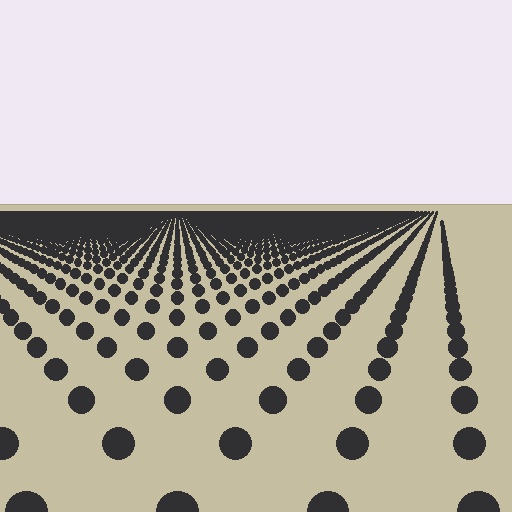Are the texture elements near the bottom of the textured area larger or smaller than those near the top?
Larger. Near the bottom, elements are closer to the viewer and appear at a bigger on-screen size.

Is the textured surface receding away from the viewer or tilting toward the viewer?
The surface is receding away from the viewer. Texture elements get smaller and denser toward the top.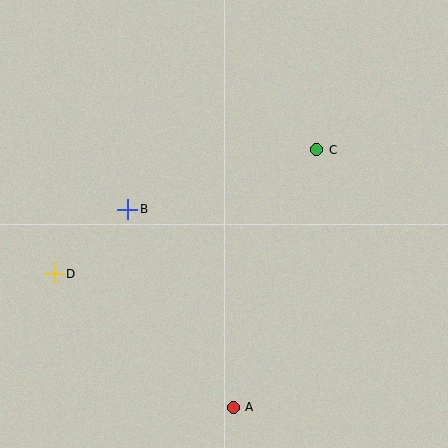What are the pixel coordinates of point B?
Point B is at (128, 209).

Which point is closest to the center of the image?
Point B at (128, 209) is closest to the center.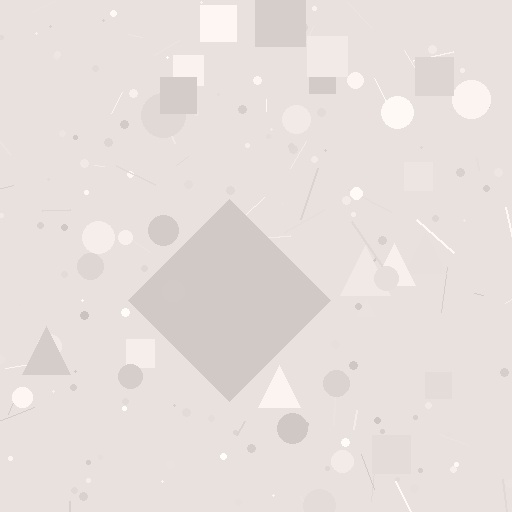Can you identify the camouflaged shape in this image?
The camouflaged shape is a diamond.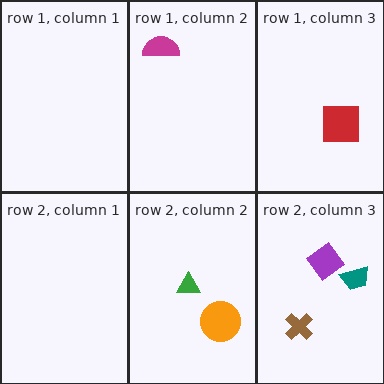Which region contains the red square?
The row 1, column 3 region.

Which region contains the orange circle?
The row 2, column 2 region.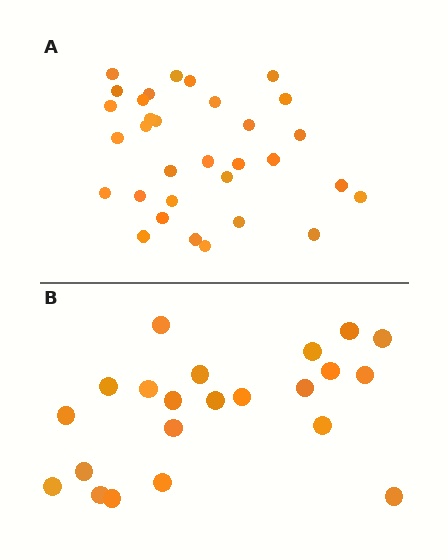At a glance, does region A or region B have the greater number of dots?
Region A (the top region) has more dots.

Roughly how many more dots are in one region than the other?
Region A has roughly 10 or so more dots than region B.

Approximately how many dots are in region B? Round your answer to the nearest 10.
About 20 dots. (The exact count is 22, which rounds to 20.)